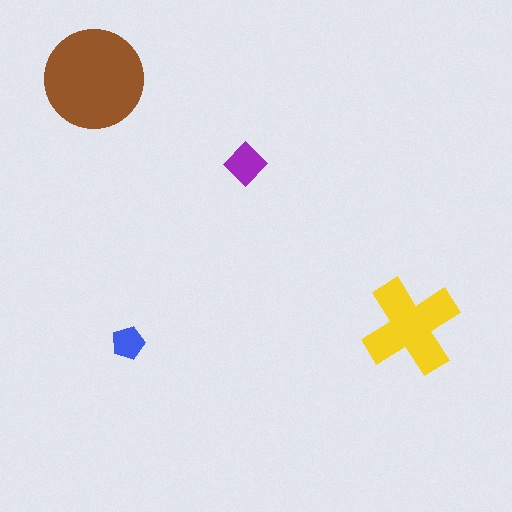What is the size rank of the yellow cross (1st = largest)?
2nd.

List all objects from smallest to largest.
The blue pentagon, the purple diamond, the yellow cross, the brown circle.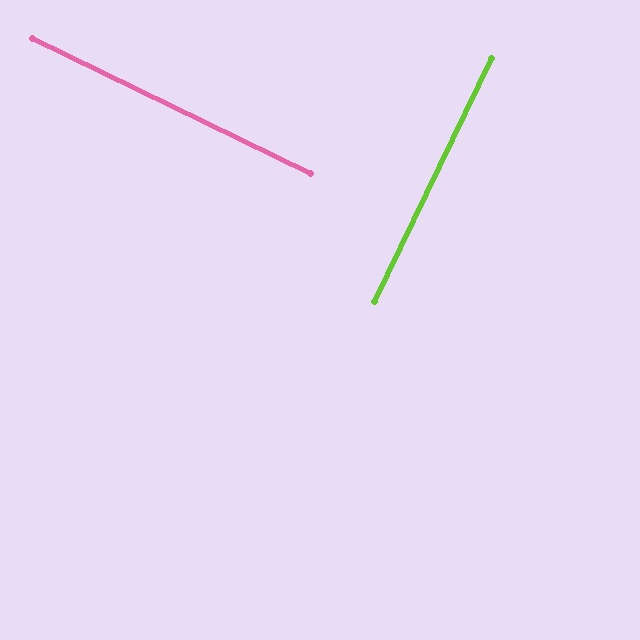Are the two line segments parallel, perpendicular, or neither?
Perpendicular — they meet at approximately 90°.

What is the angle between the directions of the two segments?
Approximately 90 degrees.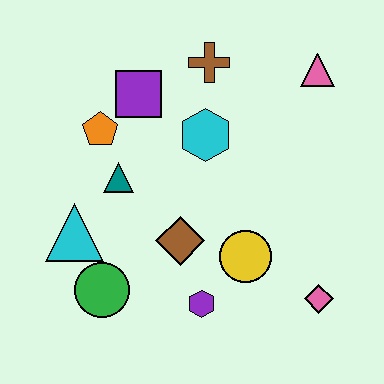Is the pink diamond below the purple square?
Yes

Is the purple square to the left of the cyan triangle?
No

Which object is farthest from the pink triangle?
The green circle is farthest from the pink triangle.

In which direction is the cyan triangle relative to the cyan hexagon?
The cyan triangle is to the left of the cyan hexagon.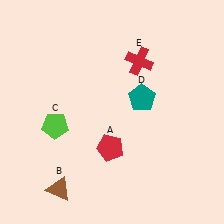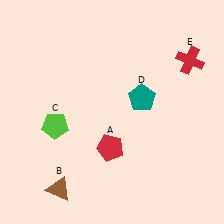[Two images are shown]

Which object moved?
The red cross (E) moved right.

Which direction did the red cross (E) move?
The red cross (E) moved right.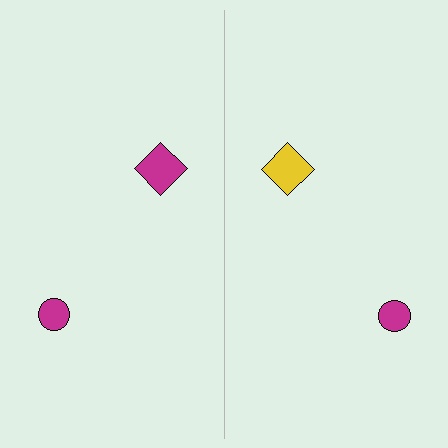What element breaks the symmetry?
The yellow diamond on the right side breaks the symmetry — its mirror counterpart is magenta.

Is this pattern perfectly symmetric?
No, the pattern is not perfectly symmetric. The yellow diamond on the right side breaks the symmetry — its mirror counterpart is magenta.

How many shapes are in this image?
There are 4 shapes in this image.